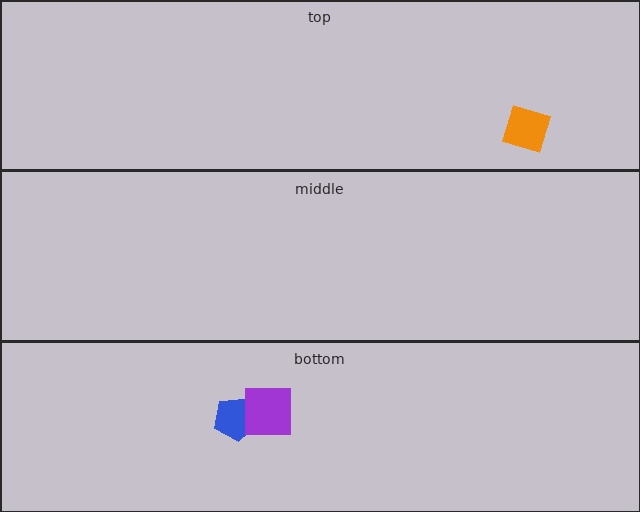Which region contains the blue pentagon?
The bottom region.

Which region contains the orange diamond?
The top region.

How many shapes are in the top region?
1.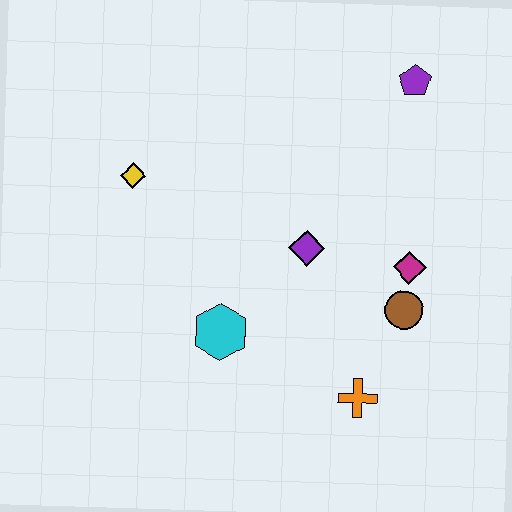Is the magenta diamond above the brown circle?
Yes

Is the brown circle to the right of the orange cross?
Yes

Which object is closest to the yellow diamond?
The cyan hexagon is closest to the yellow diamond.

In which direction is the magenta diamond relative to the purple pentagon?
The magenta diamond is below the purple pentagon.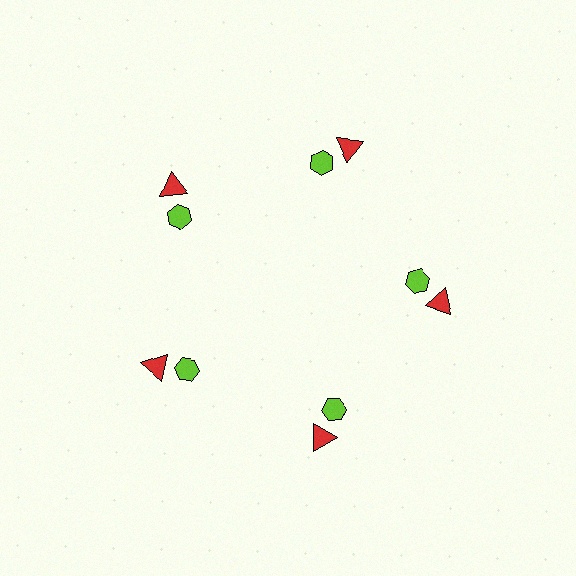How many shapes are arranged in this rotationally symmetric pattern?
There are 10 shapes, arranged in 5 groups of 2.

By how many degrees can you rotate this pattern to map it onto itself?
The pattern maps onto itself every 72 degrees of rotation.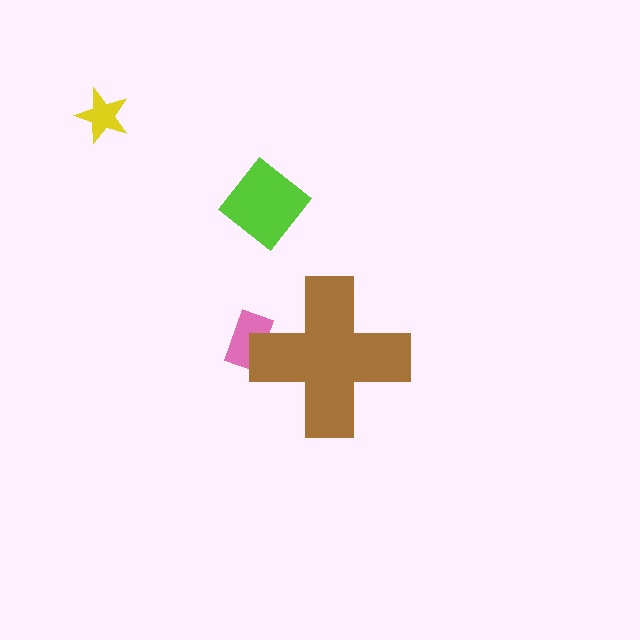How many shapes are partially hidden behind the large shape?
1 shape is partially hidden.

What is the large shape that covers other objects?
A brown cross.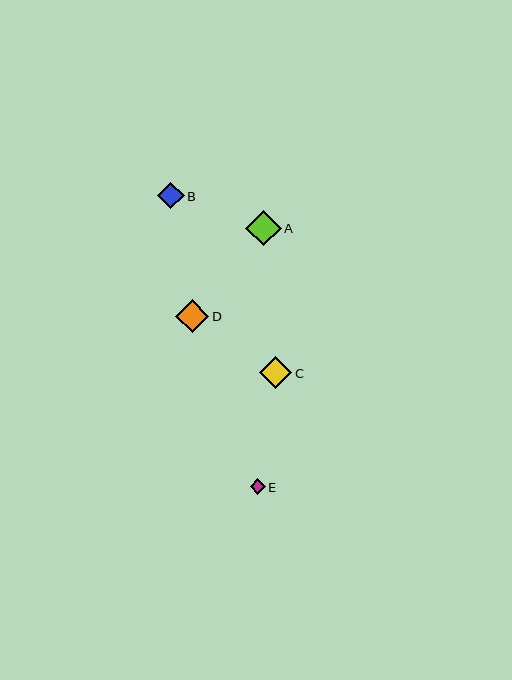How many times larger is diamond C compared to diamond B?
Diamond C is approximately 1.2 times the size of diamond B.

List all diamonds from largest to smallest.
From largest to smallest: A, D, C, B, E.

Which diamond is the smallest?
Diamond E is the smallest with a size of approximately 15 pixels.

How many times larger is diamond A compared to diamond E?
Diamond A is approximately 2.3 times the size of diamond E.